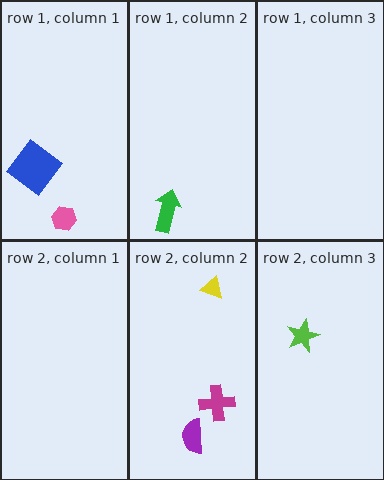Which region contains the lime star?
The row 2, column 3 region.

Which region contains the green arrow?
The row 1, column 2 region.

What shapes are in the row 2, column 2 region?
The magenta cross, the yellow triangle, the purple semicircle.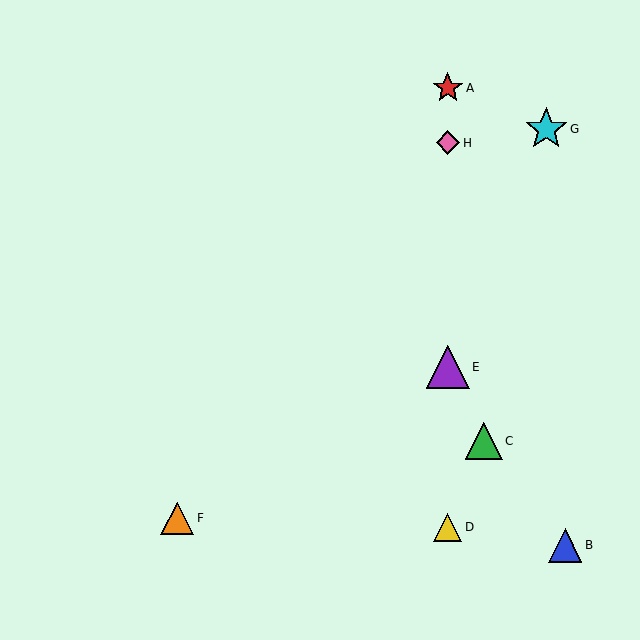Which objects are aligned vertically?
Objects A, D, E, H are aligned vertically.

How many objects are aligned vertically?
4 objects (A, D, E, H) are aligned vertically.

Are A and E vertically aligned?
Yes, both are at x≈448.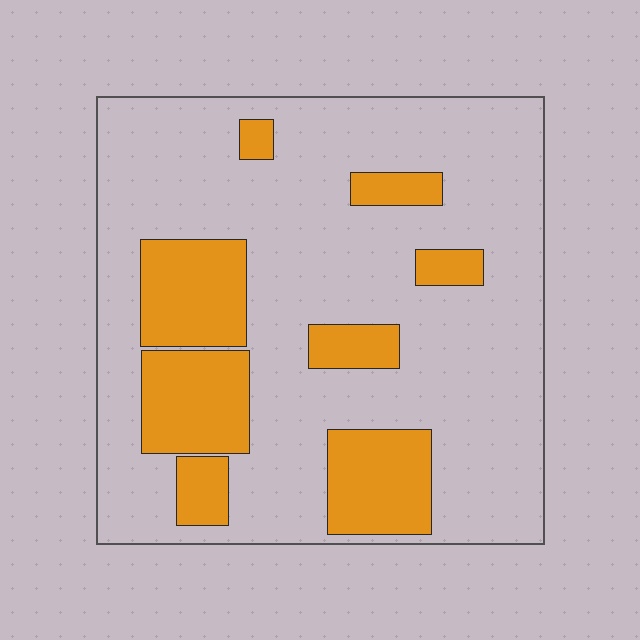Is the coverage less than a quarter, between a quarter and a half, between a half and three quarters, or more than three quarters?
Less than a quarter.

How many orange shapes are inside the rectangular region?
8.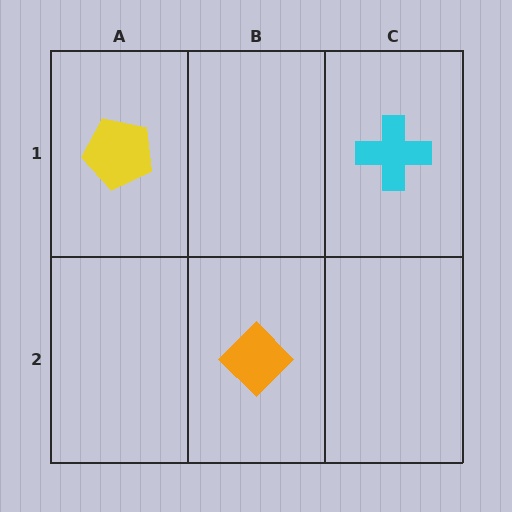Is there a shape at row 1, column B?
No, that cell is empty.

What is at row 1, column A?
A yellow pentagon.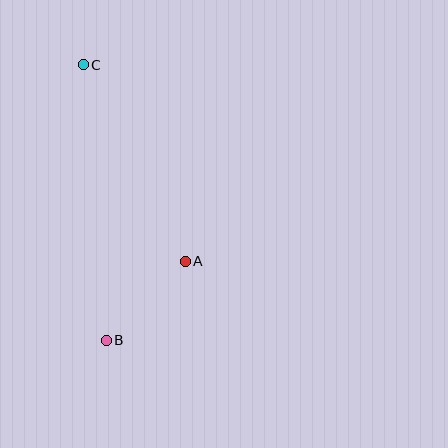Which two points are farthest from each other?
Points B and C are farthest from each other.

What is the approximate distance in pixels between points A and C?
The distance between A and C is approximately 221 pixels.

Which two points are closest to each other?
Points A and B are closest to each other.